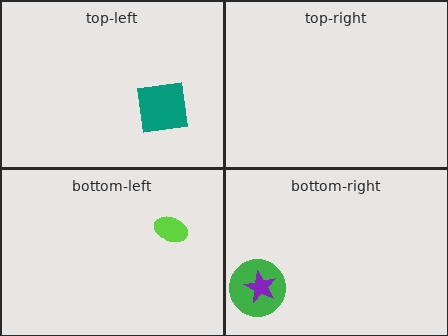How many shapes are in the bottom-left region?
1.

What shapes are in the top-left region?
The teal square.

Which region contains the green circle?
The bottom-right region.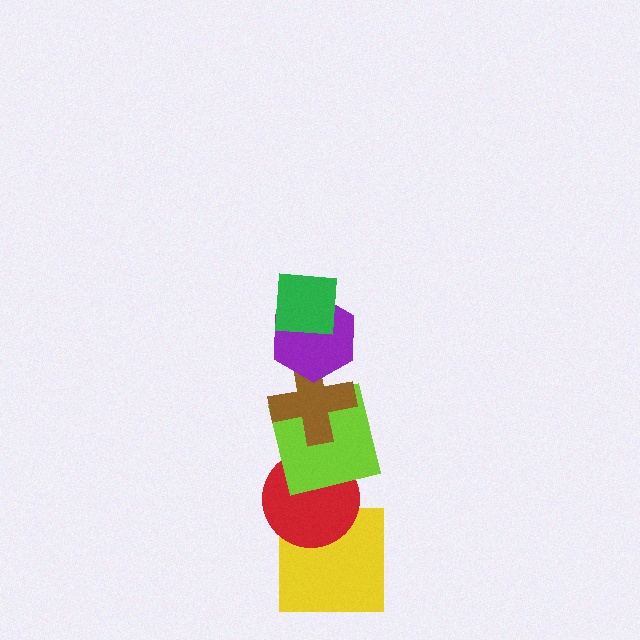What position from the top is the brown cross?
The brown cross is 3rd from the top.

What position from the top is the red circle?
The red circle is 5th from the top.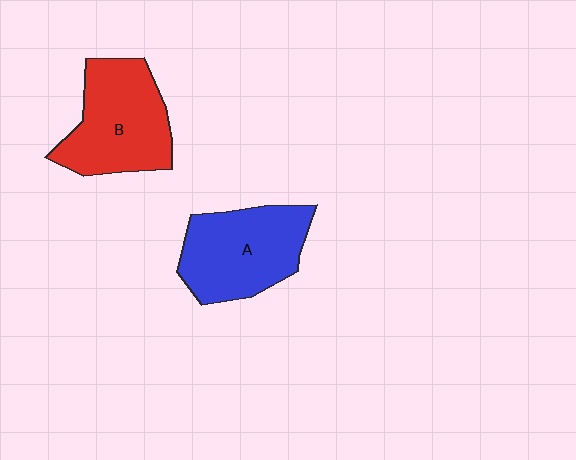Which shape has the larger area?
Shape B (red).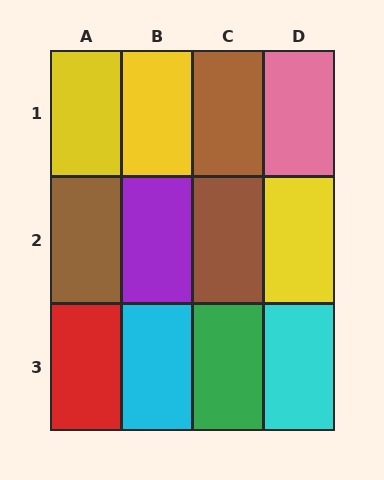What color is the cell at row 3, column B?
Cyan.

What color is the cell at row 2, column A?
Brown.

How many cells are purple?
1 cell is purple.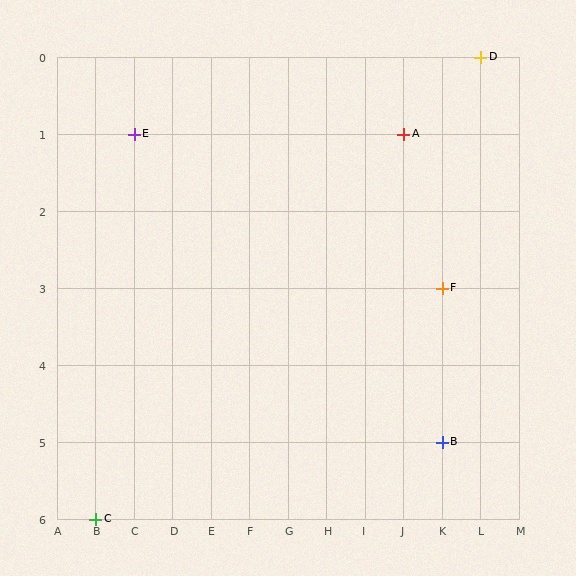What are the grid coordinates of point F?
Point F is at grid coordinates (K, 3).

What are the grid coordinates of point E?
Point E is at grid coordinates (C, 1).